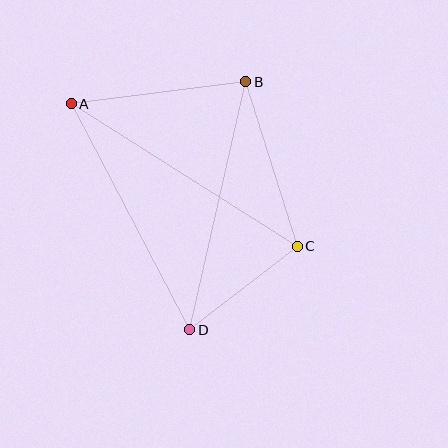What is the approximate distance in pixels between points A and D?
The distance between A and D is approximately 255 pixels.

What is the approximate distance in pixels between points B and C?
The distance between B and C is approximately 173 pixels.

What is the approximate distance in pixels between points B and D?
The distance between B and D is approximately 255 pixels.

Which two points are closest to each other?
Points C and D are closest to each other.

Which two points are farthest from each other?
Points A and C are farthest from each other.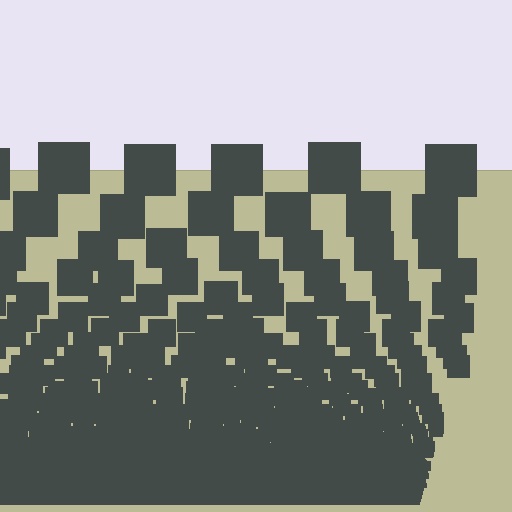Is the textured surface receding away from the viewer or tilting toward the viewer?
The surface appears to tilt toward the viewer. Texture elements get larger and sparser toward the top.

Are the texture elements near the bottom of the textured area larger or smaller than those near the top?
Smaller. The gradient is inverted — elements near the bottom are smaller and denser.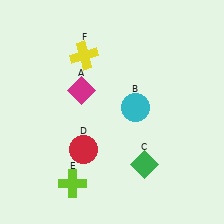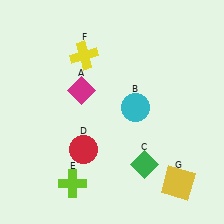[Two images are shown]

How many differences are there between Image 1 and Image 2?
There is 1 difference between the two images.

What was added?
A yellow square (G) was added in Image 2.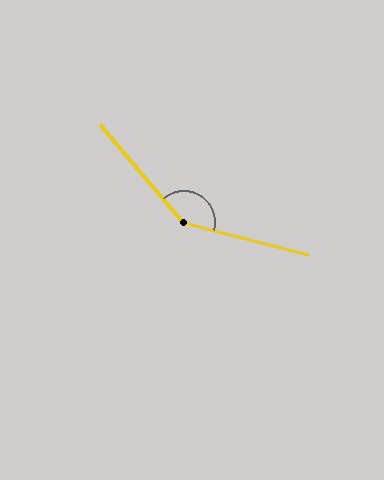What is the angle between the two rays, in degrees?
Approximately 145 degrees.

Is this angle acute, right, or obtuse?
It is obtuse.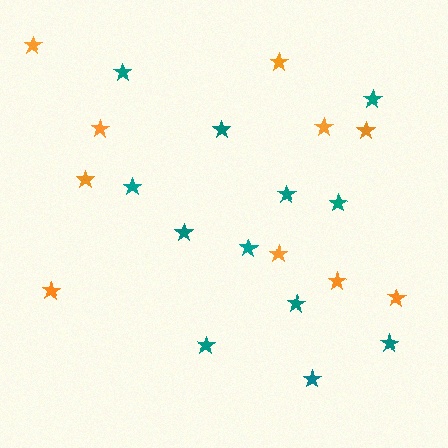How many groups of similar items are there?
There are 2 groups: one group of orange stars (10) and one group of teal stars (12).